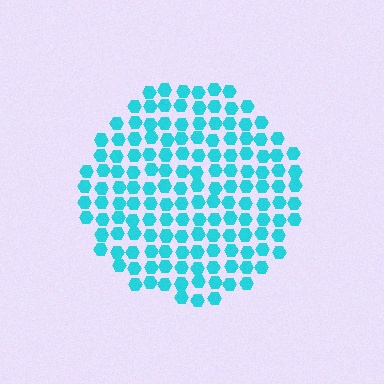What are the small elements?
The small elements are hexagons.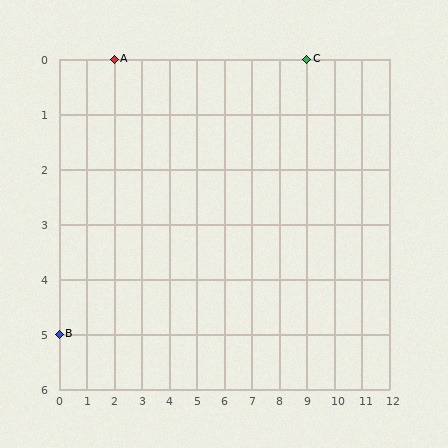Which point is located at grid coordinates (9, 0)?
Point C is at (9, 0).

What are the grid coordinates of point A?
Point A is at grid coordinates (2, 0).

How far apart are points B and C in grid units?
Points B and C are 9 columns and 5 rows apart (about 10.3 grid units diagonally).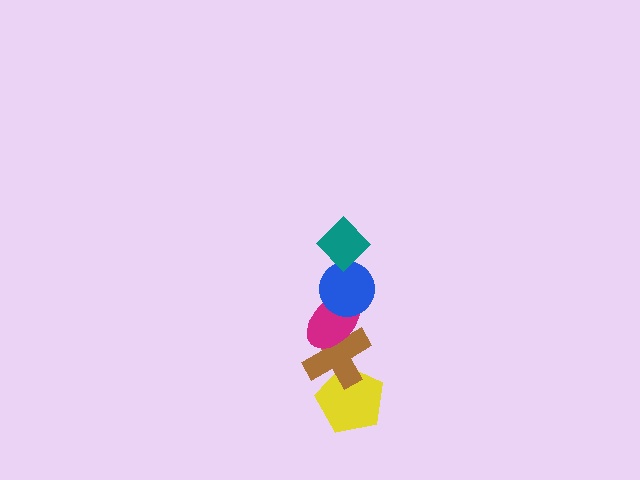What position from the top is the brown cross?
The brown cross is 4th from the top.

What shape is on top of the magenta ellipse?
The blue circle is on top of the magenta ellipse.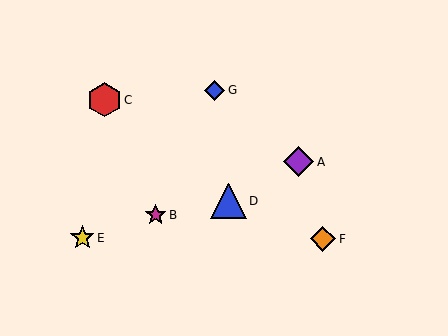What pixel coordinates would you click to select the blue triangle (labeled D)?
Click at (229, 201) to select the blue triangle D.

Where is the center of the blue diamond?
The center of the blue diamond is at (215, 90).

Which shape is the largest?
The blue triangle (labeled D) is the largest.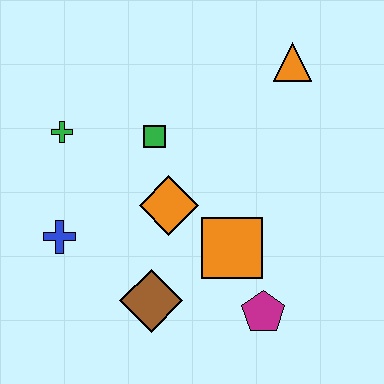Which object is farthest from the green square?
The magenta pentagon is farthest from the green square.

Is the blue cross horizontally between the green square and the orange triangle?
No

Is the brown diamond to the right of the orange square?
No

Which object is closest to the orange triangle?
The green square is closest to the orange triangle.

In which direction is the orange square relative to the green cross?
The orange square is to the right of the green cross.